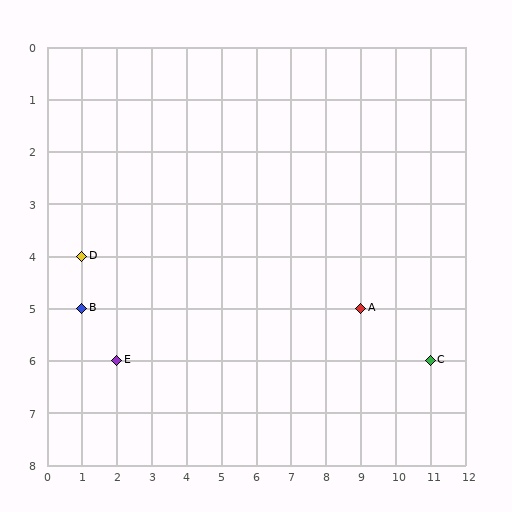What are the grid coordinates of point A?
Point A is at grid coordinates (9, 5).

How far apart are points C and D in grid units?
Points C and D are 10 columns and 2 rows apart (about 10.2 grid units diagonally).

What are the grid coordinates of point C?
Point C is at grid coordinates (11, 6).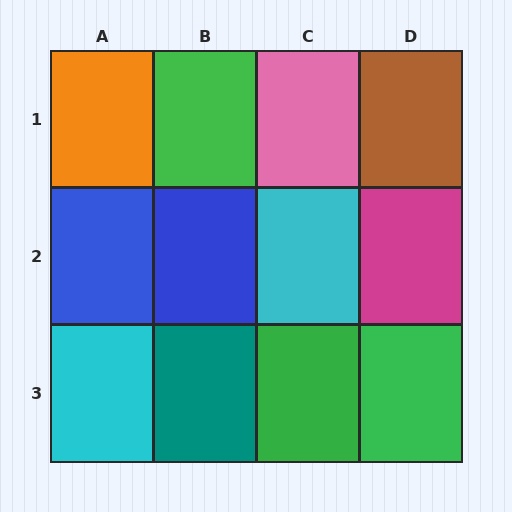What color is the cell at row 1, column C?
Pink.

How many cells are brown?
1 cell is brown.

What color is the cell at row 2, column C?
Cyan.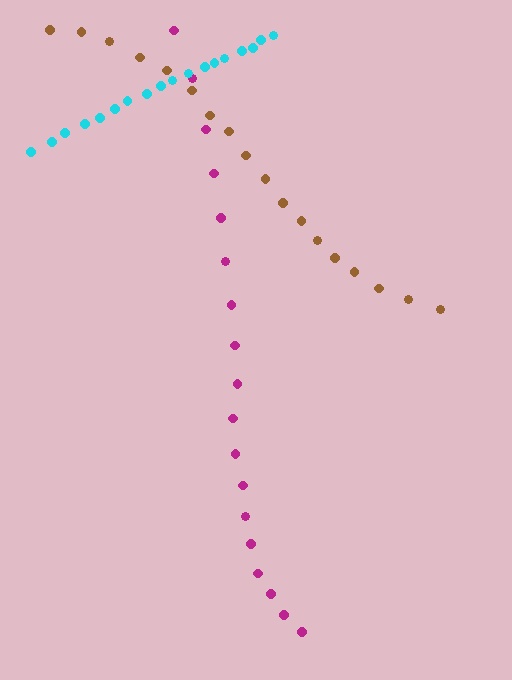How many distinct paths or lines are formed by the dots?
There are 3 distinct paths.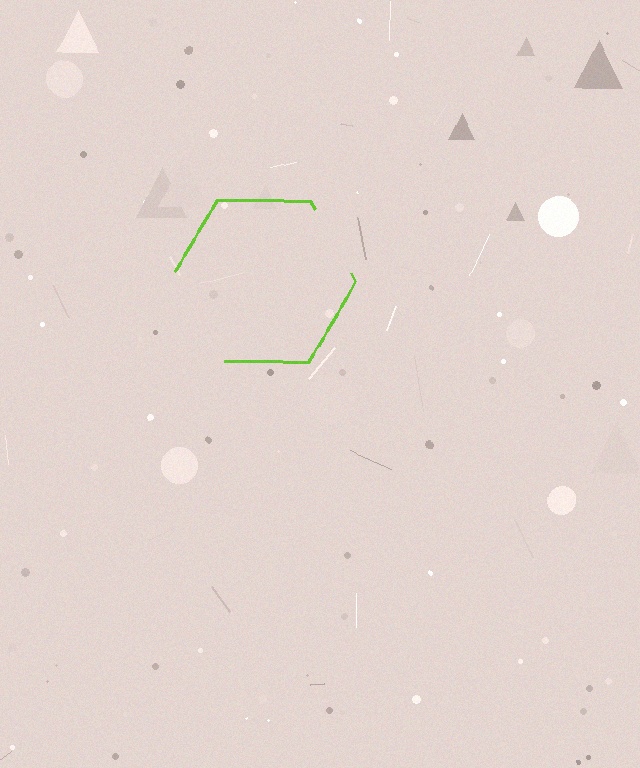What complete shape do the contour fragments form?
The contour fragments form a hexagon.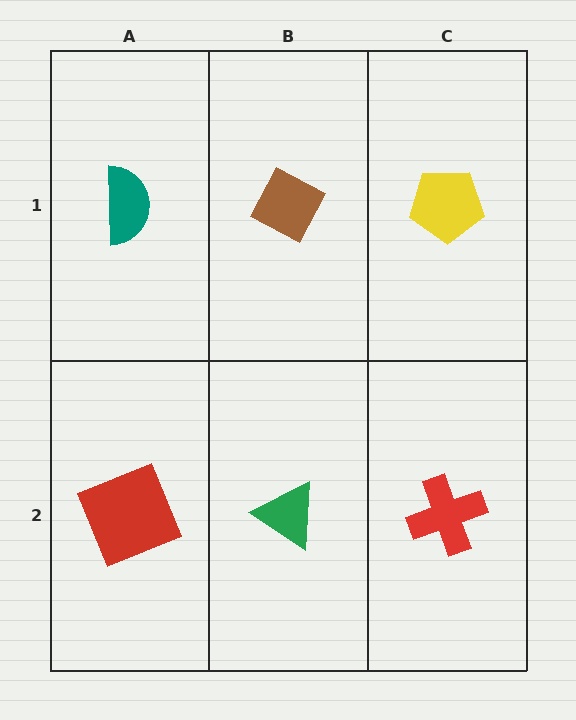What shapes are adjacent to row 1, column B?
A green triangle (row 2, column B), a teal semicircle (row 1, column A), a yellow pentagon (row 1, column C).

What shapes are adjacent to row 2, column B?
A brown diamond (row 1, column B), a red square (row 2, column A), a red cross (row 2, column C).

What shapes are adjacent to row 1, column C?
A red cross (row 2, column C), a brown diamond (row 1, column B).